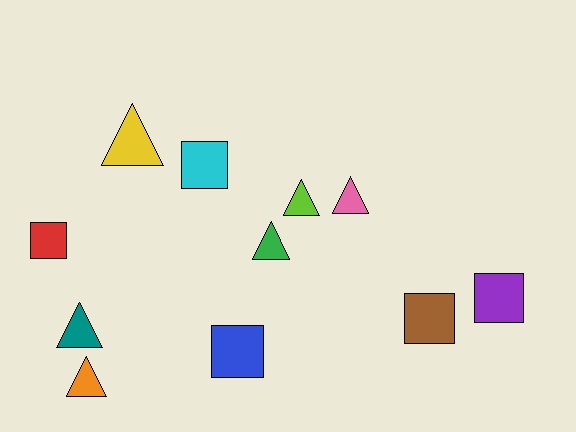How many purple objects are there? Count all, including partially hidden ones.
There is 1 purple object.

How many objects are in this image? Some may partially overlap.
There are 11 objects.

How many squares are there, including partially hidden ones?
There are 5 squares.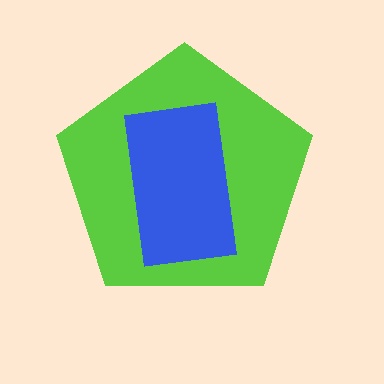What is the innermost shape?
The blue rectangle.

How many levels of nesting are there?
2.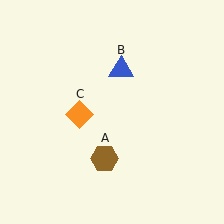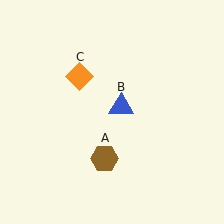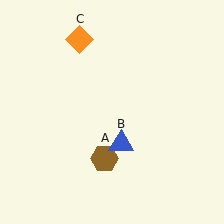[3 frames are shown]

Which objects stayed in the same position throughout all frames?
Brown hexagon (object A) remained stationary.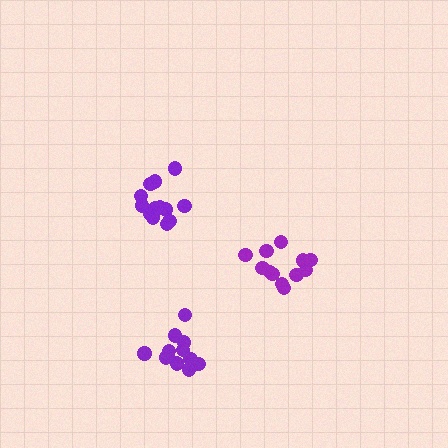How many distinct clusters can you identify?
There are 3 distinct clusters.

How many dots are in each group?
Group 1: 12 dots, Group 2: 13 dots, Group 3: 12 dots (37 total).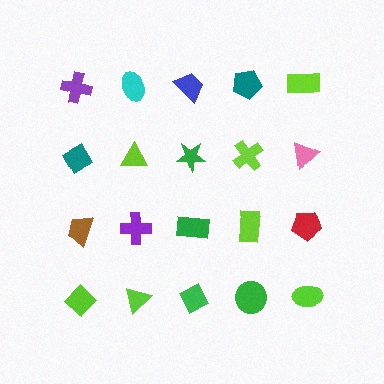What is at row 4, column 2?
A lime triangle.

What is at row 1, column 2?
A cyan ellipse.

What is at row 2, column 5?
A pink triangle.